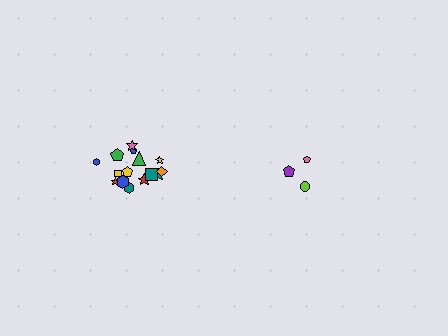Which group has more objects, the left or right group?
The left group.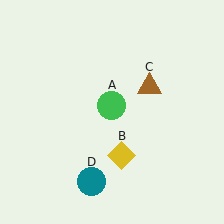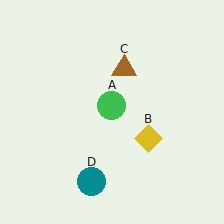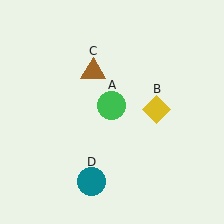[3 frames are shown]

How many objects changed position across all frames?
2 objects changed position: yellow diamond (object B), brown triangle (object C).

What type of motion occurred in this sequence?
The yellow diamond (object B), brown triangle (object C) rotated counterclockwise around the center of the scene.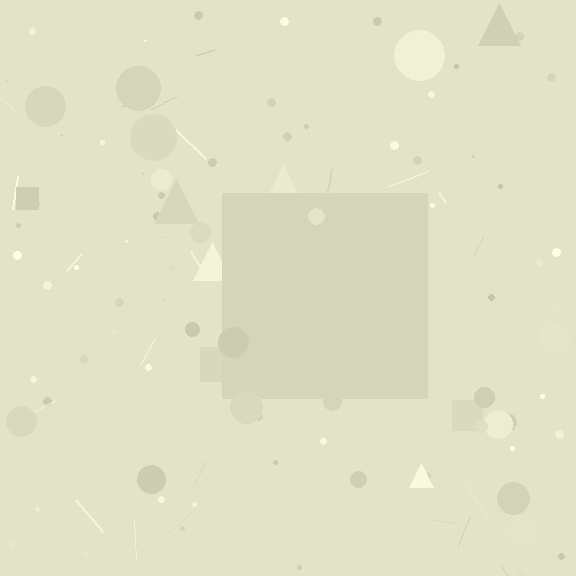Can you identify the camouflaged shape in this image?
The camouflaged shape is a square.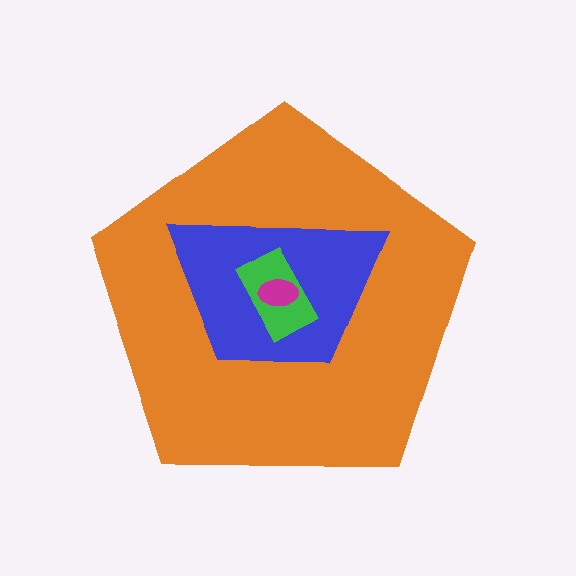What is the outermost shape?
The orange pentagon.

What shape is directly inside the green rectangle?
The magenta ellipse.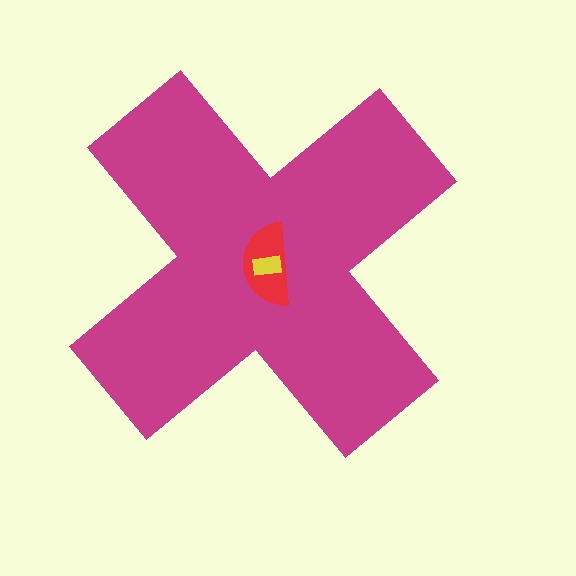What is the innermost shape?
The yellow rectangle.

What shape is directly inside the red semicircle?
The yellow rectangle.